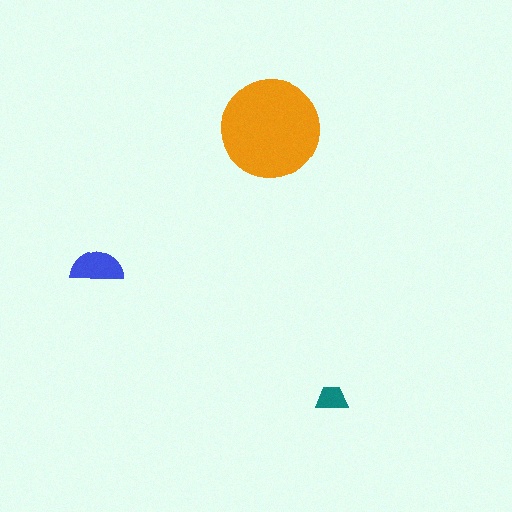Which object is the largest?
The orange circle.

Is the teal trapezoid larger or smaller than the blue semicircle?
Smaller.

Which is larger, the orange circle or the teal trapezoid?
The orange circle.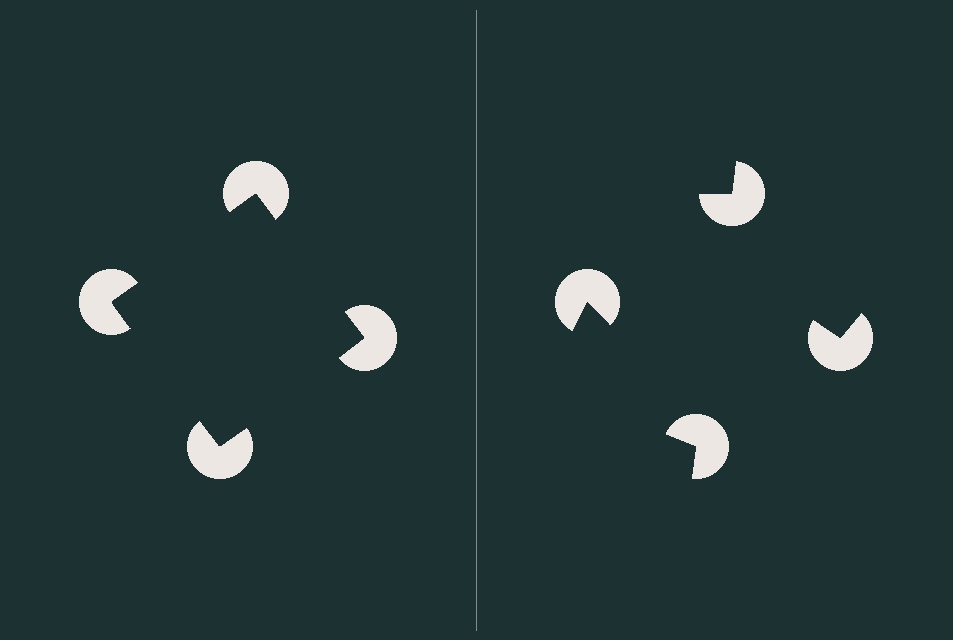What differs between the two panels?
The pac-man discs are positioned identically on both sides; only the wedge orientations differ. On the left they align to a square; on the right they are misaligned.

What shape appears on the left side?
An illusory square.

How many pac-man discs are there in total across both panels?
8 — 4 on each side.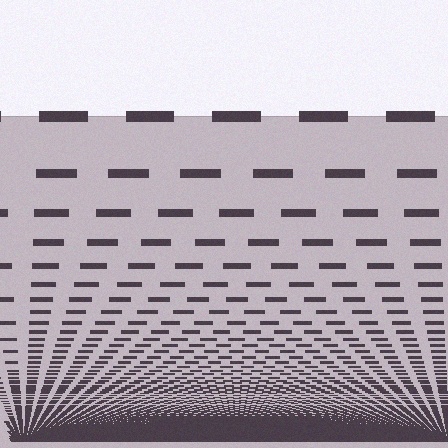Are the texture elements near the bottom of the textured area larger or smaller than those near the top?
Smaller. The gradient is inverted — elements near the bottom are smaller and denser.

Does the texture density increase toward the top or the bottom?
Density increases toward the bottom.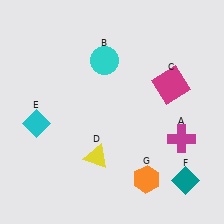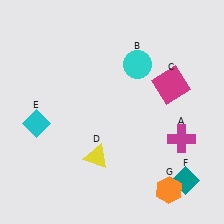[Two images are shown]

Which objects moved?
The objects that moved are: the cyan circle (B), the orange hexagon (G).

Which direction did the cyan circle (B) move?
The cyan circle (B) moved right.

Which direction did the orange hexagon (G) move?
The orange hexagon (G) moved right.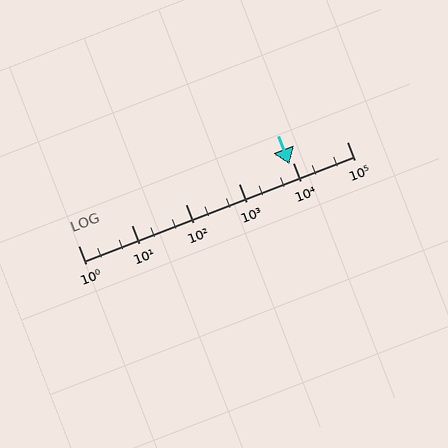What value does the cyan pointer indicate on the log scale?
The pointer indicates approximately 8400.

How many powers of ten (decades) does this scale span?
The scale spans 5 decades, from 1 to 100000.